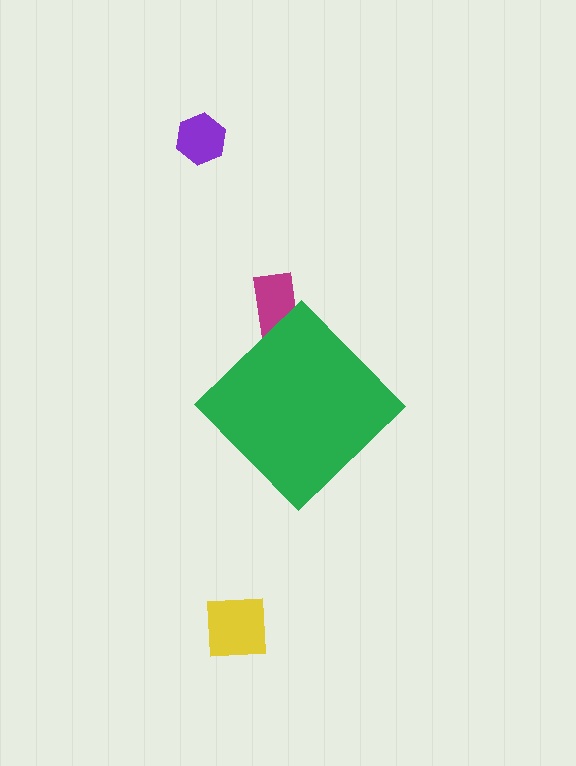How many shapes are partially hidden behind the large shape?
1 shape is partially hidden.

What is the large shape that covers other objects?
A green diamond.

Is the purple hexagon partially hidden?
No, the purple hexagon is fully visible.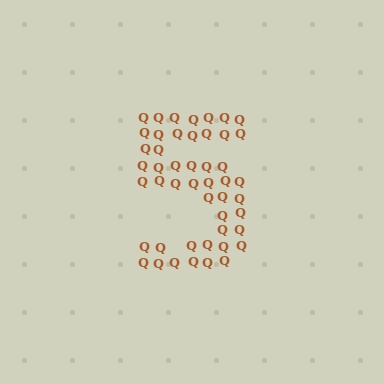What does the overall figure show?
The overall figure shows the digit 5.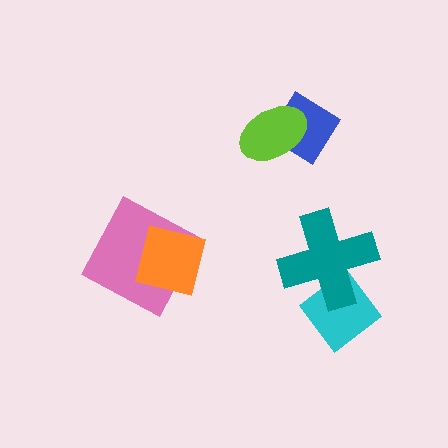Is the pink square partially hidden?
Yes, it is partially covered by another shape.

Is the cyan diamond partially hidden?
Yes, it is partially covered by another shape.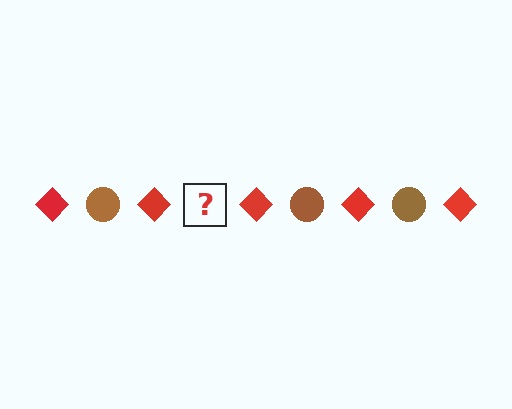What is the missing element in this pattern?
The missing element is a brown circle.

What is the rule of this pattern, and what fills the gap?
The rule is that the pattern alternates between red diamond and brown circle. The gap should be filled with a brown circle.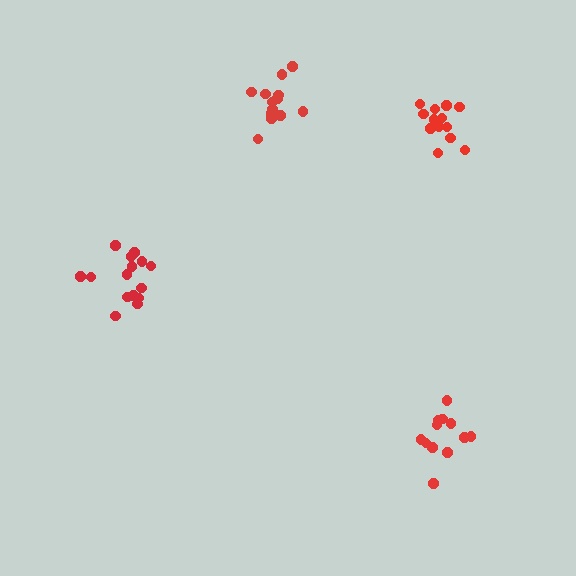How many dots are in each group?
Group 1: 16 dots, Group 2: 13 dots, Group 3: 12 dots, Group 4: 14 dots (55 total).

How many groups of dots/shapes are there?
There are 4 groups.